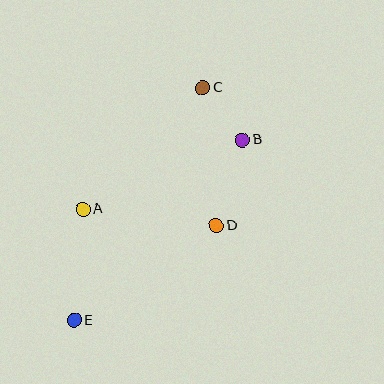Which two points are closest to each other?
Points B and C are closest to each other.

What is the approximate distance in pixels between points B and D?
The distance between B and D is approximately 90 pixels.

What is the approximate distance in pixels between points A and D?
The distance between A and D is approximately 135 pixels.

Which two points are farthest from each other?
Points C and E are farthest from each other.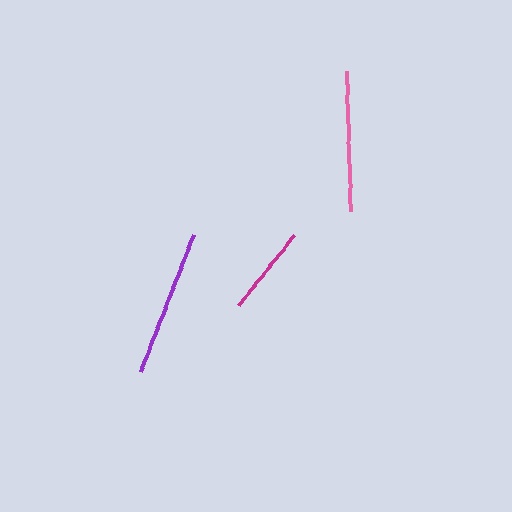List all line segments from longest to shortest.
From longest to shortest: purple, pink, magenta.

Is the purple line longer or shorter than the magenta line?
The purple line is longer than the magenta line.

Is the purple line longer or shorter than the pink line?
The purple line is longer than the pink line.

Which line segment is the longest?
The purple line is the longest at approximately 146 pixels.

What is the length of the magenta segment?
The magenta segment is approximately 90 pixels long.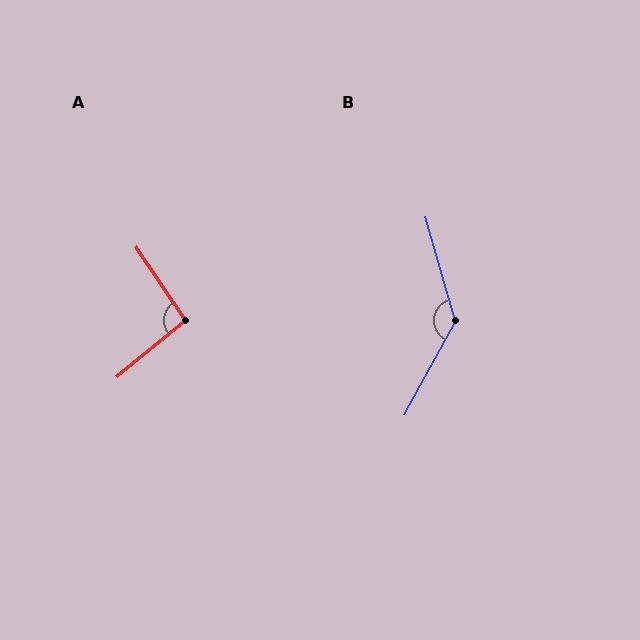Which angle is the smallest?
A, at approximately 96 degrees.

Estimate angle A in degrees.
Approximately 96 degrees.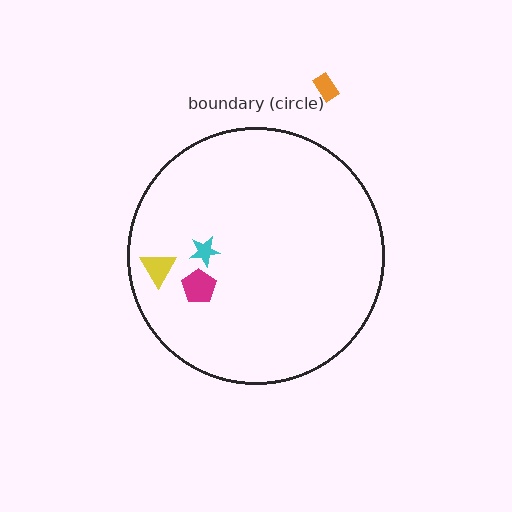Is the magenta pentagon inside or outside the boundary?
Inside.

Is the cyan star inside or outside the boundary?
Inside.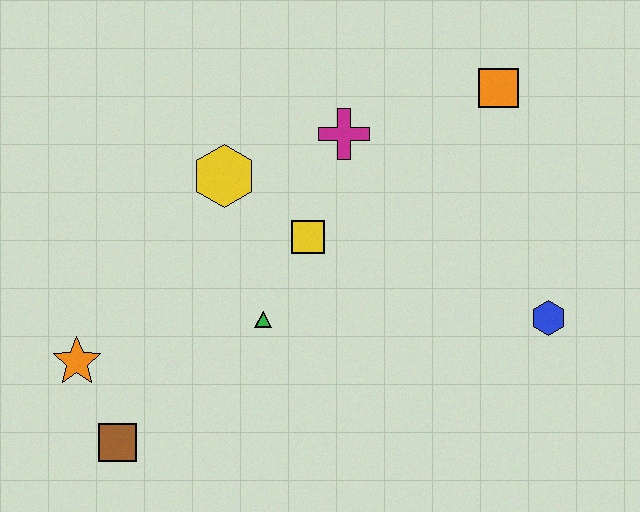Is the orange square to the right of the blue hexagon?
No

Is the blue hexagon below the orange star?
No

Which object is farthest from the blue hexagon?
The orange star is farthest from the blue hexagon.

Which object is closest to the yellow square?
The green triangle is closest to the yellow square.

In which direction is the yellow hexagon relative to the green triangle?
The yellow hexagon is above the green triangle.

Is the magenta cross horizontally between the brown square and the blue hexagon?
Yes